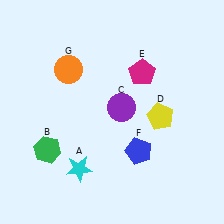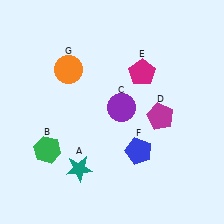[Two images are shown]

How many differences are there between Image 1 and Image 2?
There are 2 differences between the two images.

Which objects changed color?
A changed from cyan to teal. D changed from yellow to magenta.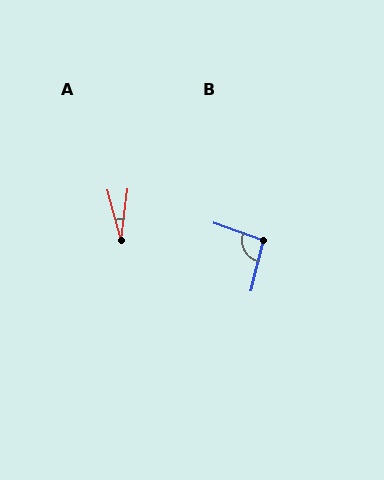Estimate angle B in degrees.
Approximately 96 degrees.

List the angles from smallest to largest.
A (23°), B (96°).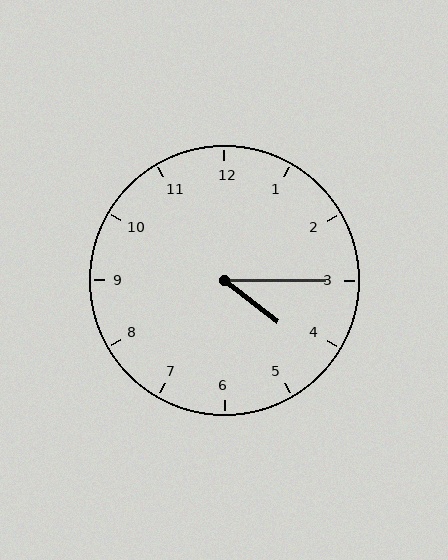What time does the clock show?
4:15.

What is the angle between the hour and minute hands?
Approximately 38 degrees.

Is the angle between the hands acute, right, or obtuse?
It is acute.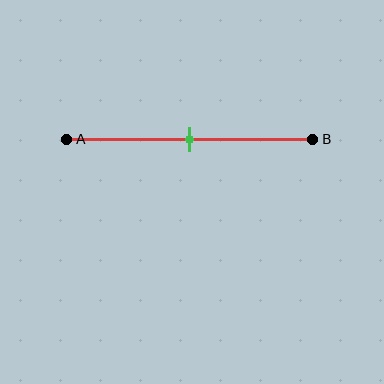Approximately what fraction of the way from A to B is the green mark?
The green mark is approximately 50% of the way from A to B.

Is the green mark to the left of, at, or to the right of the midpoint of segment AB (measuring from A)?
The green mark is approximately at the midpoint of segment AB.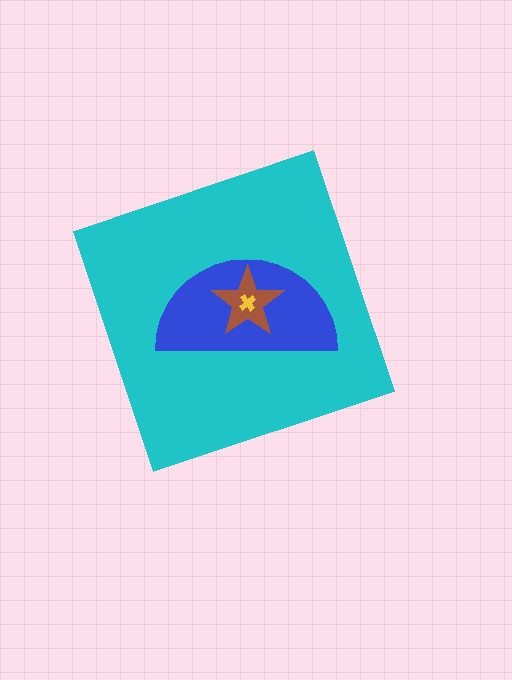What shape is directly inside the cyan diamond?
The blue semicircle.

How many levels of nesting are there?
4.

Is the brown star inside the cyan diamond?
Yes.